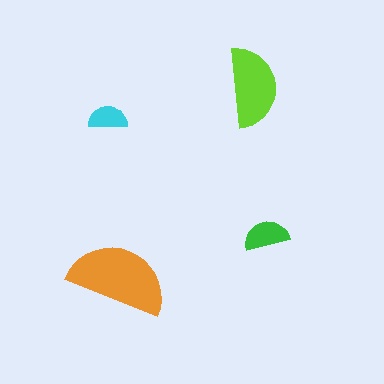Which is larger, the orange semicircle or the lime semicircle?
The orange one.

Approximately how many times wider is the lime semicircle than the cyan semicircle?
About 2 times wider.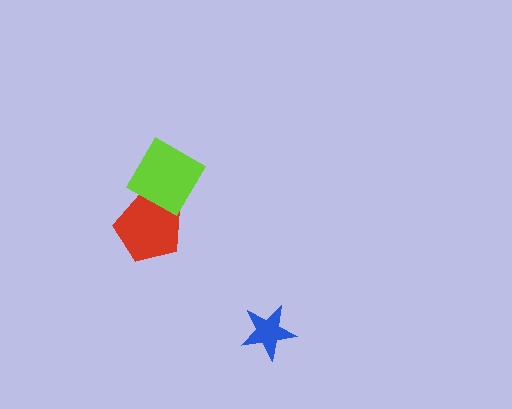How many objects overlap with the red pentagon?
2 objects overlap with the red pentagon.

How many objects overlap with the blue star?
0 objects overlap with the blue star.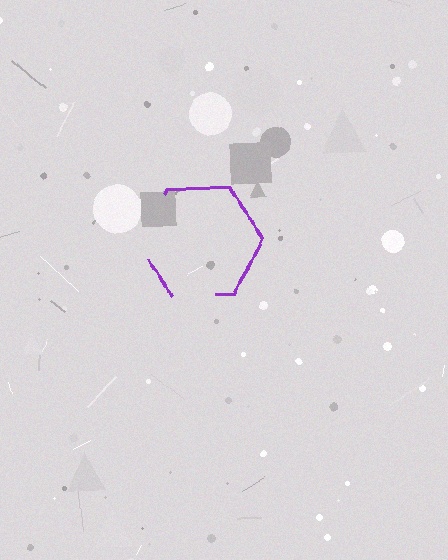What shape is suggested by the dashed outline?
The dashed outline suggests a hexagon.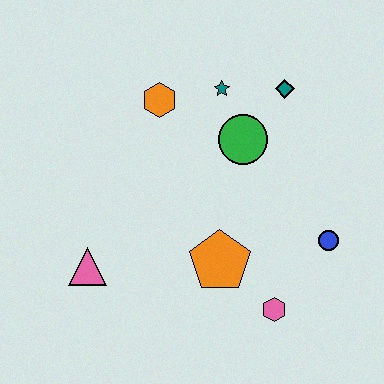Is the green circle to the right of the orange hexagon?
Yes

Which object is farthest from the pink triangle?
The teal diamond is farthest from the pink triangle.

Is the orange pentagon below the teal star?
Yes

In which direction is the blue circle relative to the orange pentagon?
The blue circle is to the right of the orange pentagon.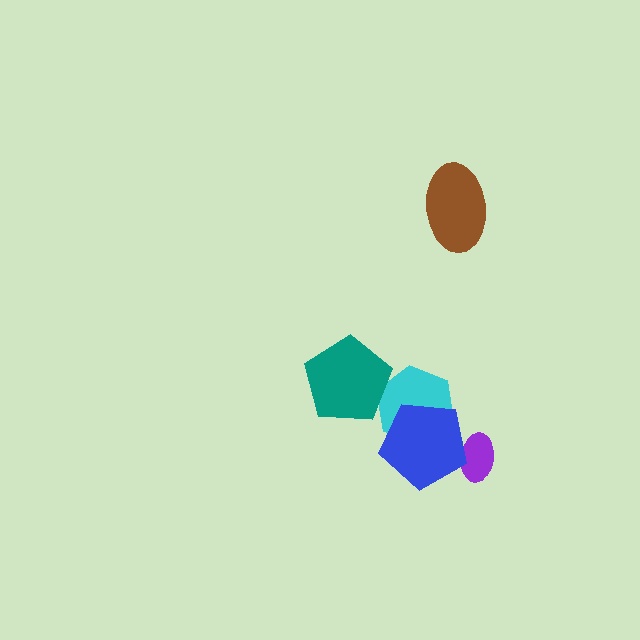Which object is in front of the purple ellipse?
The blue pentagon is in front of the purple ellipse.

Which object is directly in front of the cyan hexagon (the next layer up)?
The blue pentagon is directly in front of the cyan hexagon.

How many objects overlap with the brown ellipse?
0 objects overlap with the brown ellipse.